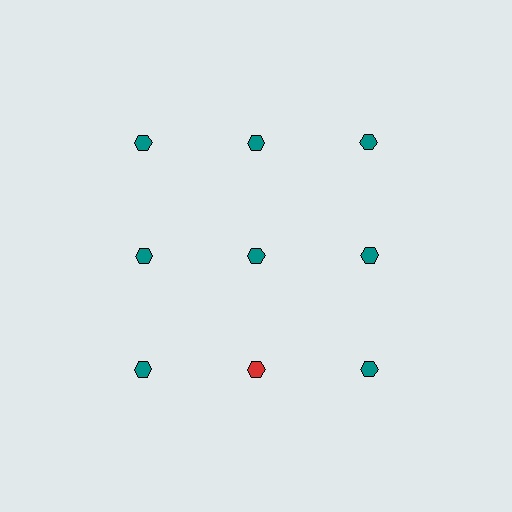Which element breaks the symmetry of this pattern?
The red hexagon in the third row, second from left column breaks the symmetry. All other shapes are teal hexagons.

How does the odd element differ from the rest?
It has a different color: red instead of teal.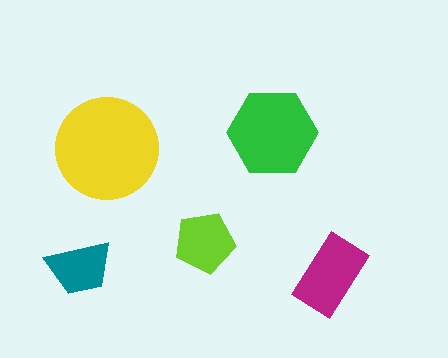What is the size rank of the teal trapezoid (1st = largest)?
5th.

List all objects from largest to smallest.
The yellow circle, the green hexagon, the magenta rectangle, the lime pentagon, the teal trapezoid.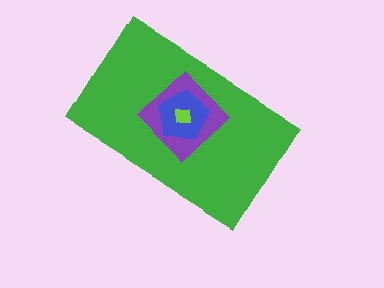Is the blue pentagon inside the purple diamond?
Yes.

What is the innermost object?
The lime square.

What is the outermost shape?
The green rectangle.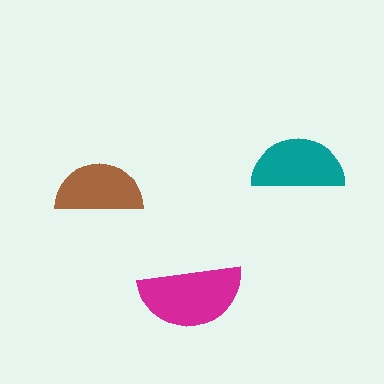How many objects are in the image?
There are 3 objects in the image.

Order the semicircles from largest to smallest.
the magenta one, the teal one, the brown one.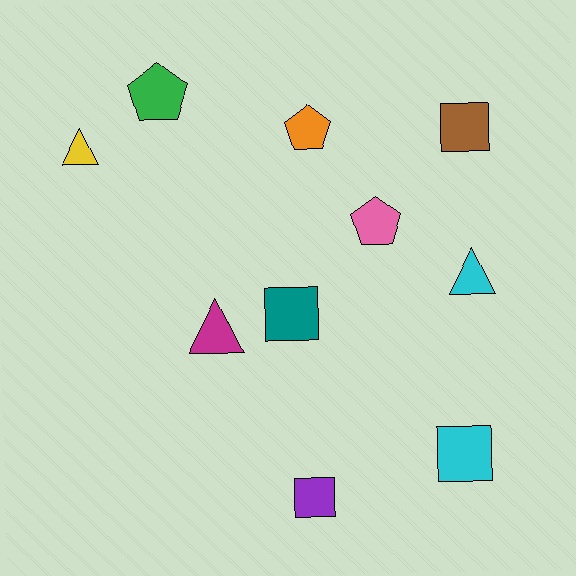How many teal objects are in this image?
There is 1 teal object.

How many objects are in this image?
There are 10 objects.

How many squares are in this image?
There are 4 squares.